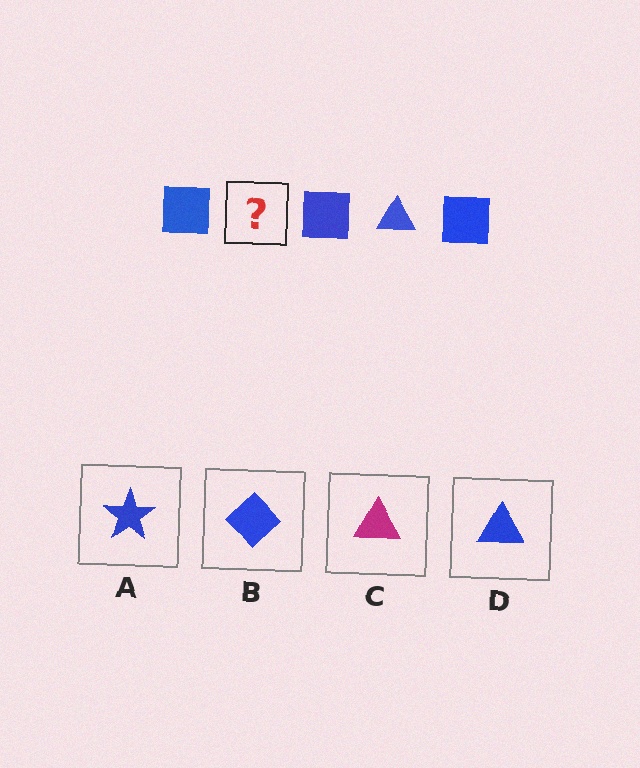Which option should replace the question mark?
Option D.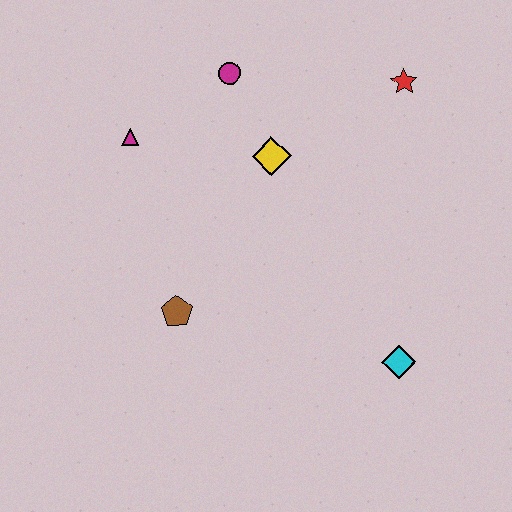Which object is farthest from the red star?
The brown pentagon is farthest from the red star.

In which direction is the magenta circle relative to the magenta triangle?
The magenta circle is to the right of the magenta triangle.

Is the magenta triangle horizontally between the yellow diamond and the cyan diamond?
No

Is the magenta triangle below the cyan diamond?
No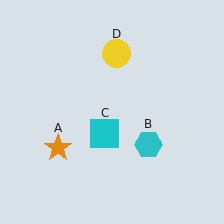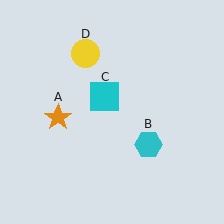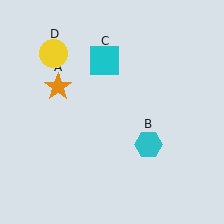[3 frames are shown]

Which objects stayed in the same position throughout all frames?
Cyan hexagon (object B) remained stationary.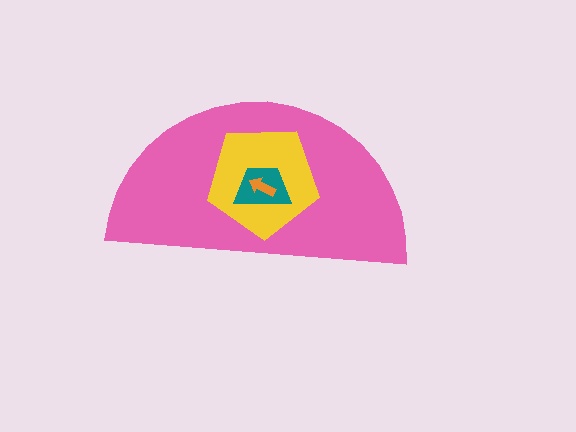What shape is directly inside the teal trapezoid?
The orange arrow.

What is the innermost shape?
The orange arrow.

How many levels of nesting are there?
4.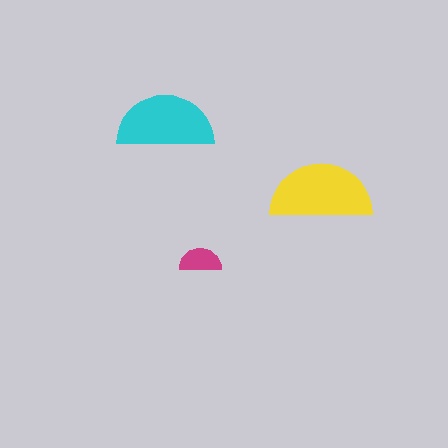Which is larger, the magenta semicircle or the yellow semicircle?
The yellow one.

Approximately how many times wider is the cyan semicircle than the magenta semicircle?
About 2.5 times wider.